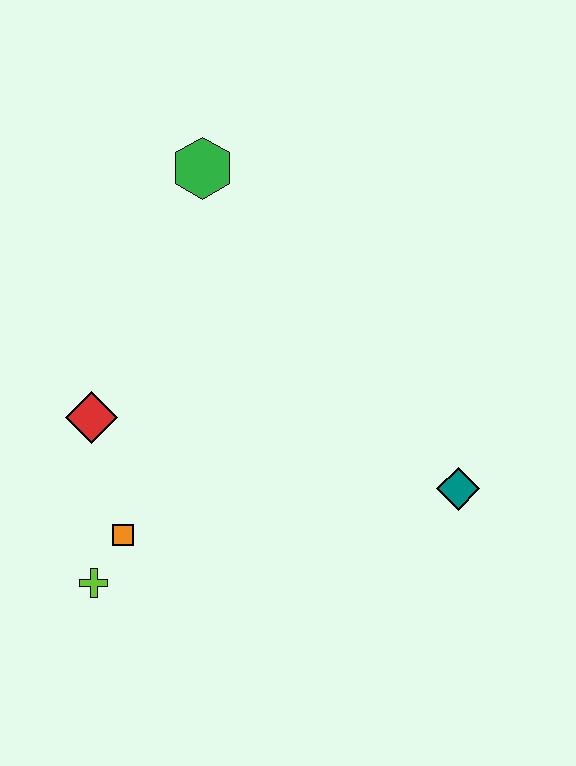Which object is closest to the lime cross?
The orange square is closest to the lime cross.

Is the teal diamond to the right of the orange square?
Yes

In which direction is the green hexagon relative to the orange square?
The green hexagon is above the orange square.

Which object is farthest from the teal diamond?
The green hexagon is farthest from the teal diamond.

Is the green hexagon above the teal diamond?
Yes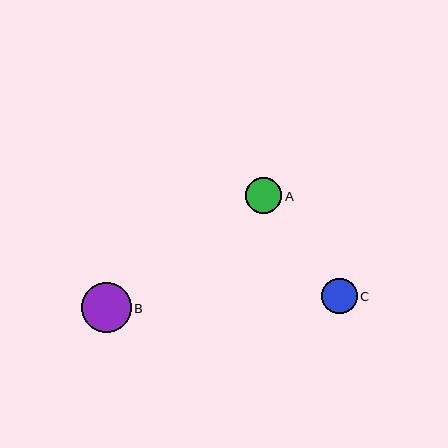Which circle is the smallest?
Circle C is the smallest with a size of approximately 36 pixels.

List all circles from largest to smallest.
From largest to smallest: B, A, C.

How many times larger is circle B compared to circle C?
Circle B is approximately 1.4 times the size of circle C.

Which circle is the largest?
Circle B is the largest with a size of approximately 49 pixels.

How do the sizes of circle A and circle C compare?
Circle A and circle C are approximately the same size.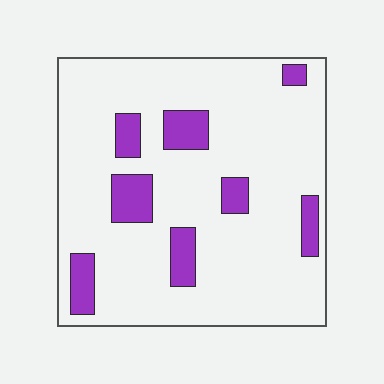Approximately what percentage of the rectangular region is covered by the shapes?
Approximately 15%.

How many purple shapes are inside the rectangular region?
8.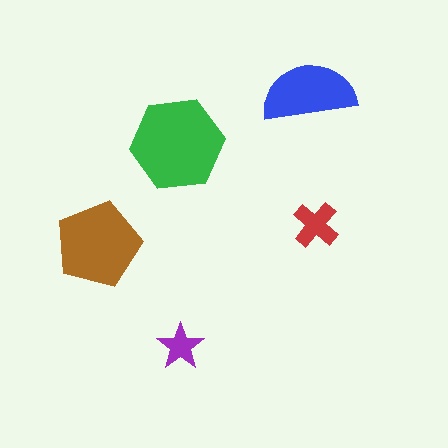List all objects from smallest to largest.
The purple star, the red cross, the blue semicircle, the brown pentagon, the green hexagon.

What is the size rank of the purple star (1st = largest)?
5th.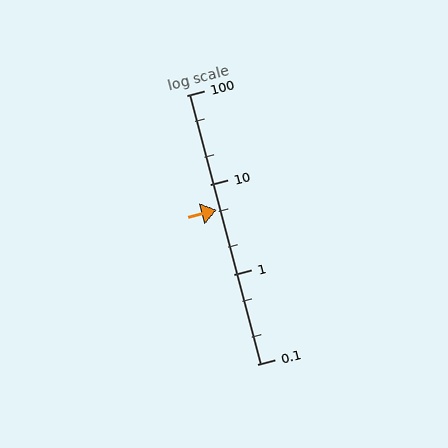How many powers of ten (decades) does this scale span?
The scale spans 3 decades, from 0.1 to 100.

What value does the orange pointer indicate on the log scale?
The pointer indicates approximately 5.3.